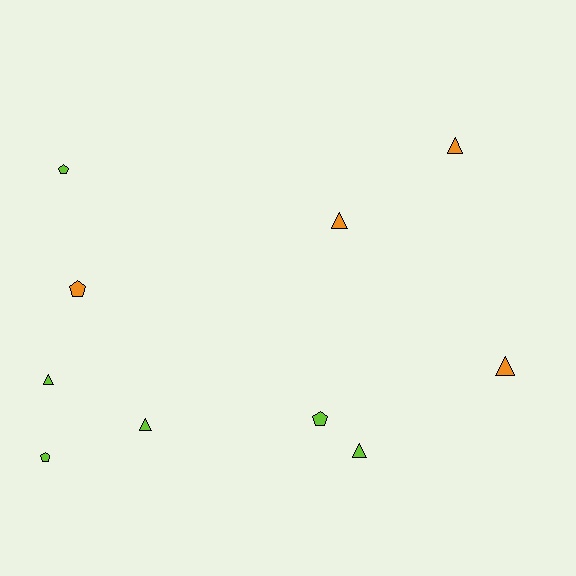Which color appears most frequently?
Lime, with 6 objects.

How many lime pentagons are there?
There are 3 lime pentagons.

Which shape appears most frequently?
Triangle, with 6 objects.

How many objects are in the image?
There are 10 objects.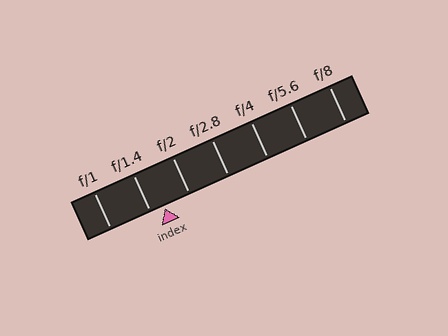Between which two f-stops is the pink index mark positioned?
The index mark is between f/1.4 and f/2.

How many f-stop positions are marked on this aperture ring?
There are 7 f-stop positions marked.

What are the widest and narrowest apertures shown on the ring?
The widest aperture shown is f/1 and the narrowest is f/8.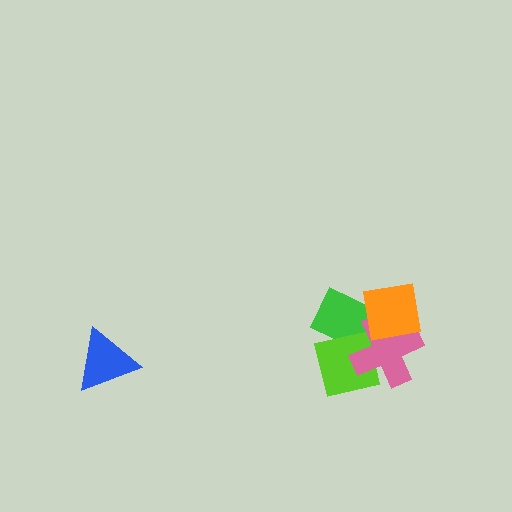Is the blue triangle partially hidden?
No, no other shape covers it.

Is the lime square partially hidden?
Yes, it is partially covered by another shape.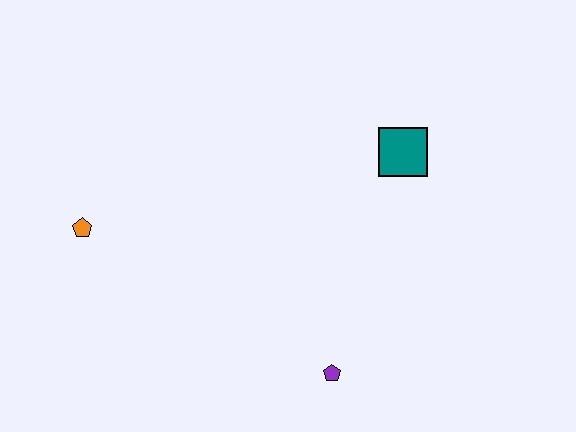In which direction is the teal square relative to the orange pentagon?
The teal square is to the right of the orange pentagon.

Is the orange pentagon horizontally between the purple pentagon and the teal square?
No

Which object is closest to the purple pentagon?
The teal square is closest to the purple pentagon.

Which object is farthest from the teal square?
The orange pentagon is farthest from the teal square.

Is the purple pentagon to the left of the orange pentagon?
No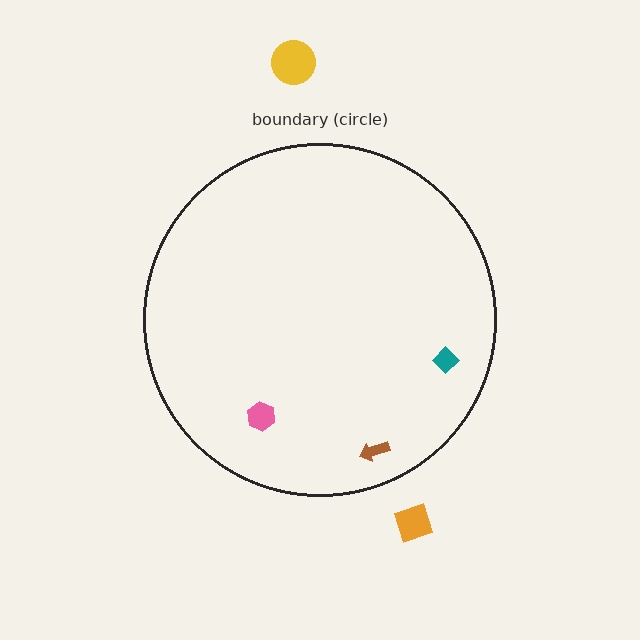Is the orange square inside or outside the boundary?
Outside.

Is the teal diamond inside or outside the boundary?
Inside.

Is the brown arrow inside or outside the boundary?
Inside.